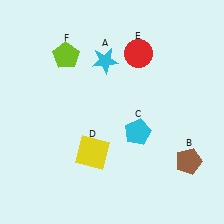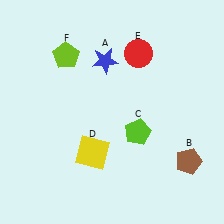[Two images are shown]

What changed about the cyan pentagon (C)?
In Image 1, C is cyan. In Image 2, it changed to lime.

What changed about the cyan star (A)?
In Image 1, A is cyan. In Image 2, it changed to blue.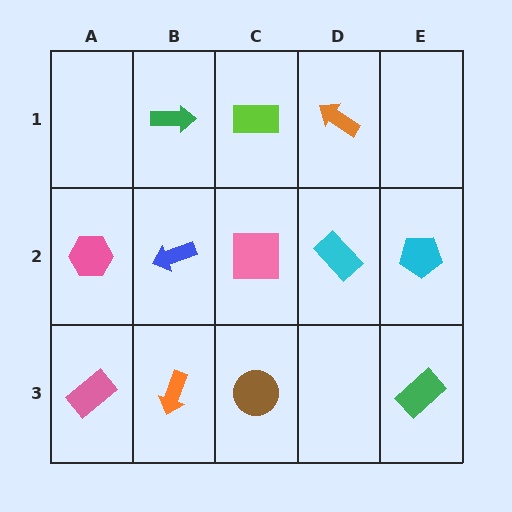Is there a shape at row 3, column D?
No, that cell is empty.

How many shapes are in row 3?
4 shapes.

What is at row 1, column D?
An orange arrow.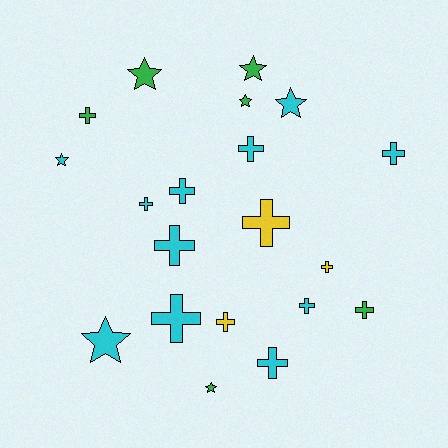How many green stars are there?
There are 4 green stars.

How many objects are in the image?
There are 20 objects.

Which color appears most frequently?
Cyan, with 11 objects.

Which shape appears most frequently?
Cross, with 13 objects.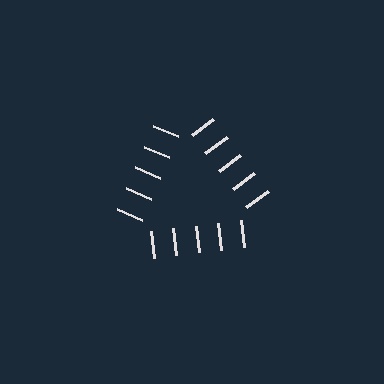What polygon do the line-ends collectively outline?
An illusory triangle — the line segments terminate on its edges but no continuous stroke is drawn.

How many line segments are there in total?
15 — 5 along each of the 3 edges.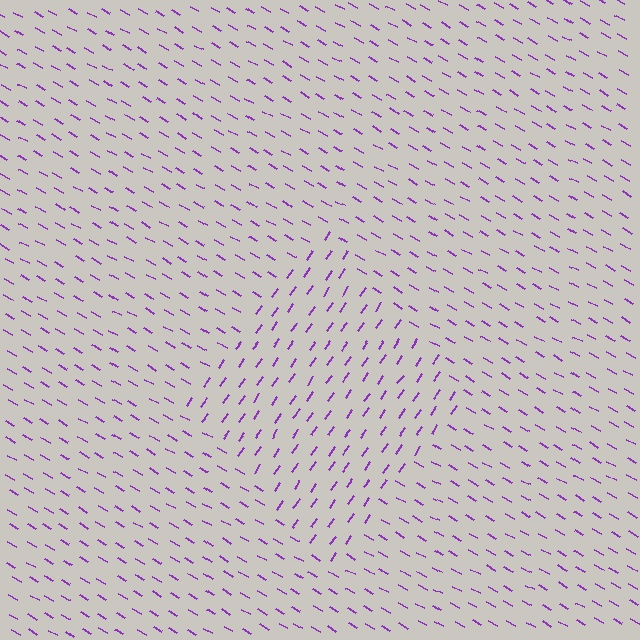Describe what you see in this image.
The image is filled with small purple line segments. A diamond region in the image has lines oriented differently from the surrounding lines, creating a visible texture boundary.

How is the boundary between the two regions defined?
The boundary is defined purely by a change in line orientation (approximately 84 degrees difference). All lines are the same color and thickness.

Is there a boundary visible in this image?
Yes, there is a texture boundary formed by a change in line orientation.